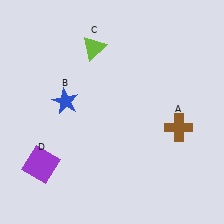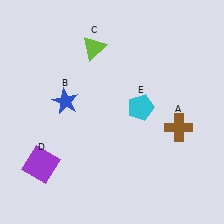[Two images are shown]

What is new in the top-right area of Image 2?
A cyan pentagon (E) was added in the top-right area of Image 2.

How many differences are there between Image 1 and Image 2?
There is 1 difference between the two images.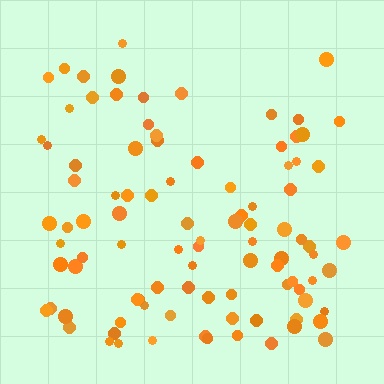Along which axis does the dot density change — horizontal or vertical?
Vertical.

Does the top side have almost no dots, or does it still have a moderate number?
Still a moderate number, just noticeably fewer than the bottom.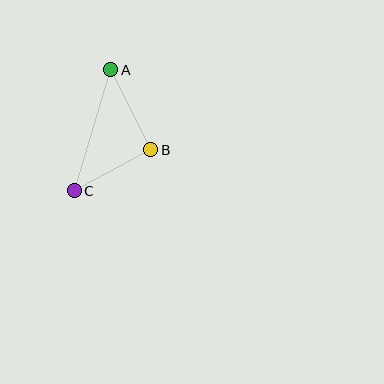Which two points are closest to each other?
Points B and C are closest to each other.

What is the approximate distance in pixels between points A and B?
The distance between A and B is approximately 90 pixels.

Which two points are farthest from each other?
Points A and C are farthest from each other.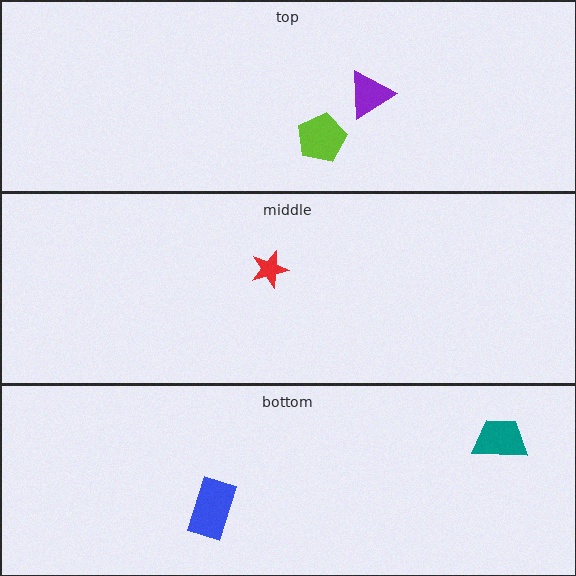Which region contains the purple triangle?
The top region.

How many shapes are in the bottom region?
2.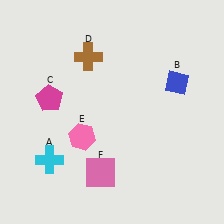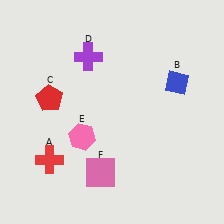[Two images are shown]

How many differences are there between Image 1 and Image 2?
There are 3 differences between the two images.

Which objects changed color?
A changed from cyan to red. C changed from magenta to red. D changed from brown to purple.